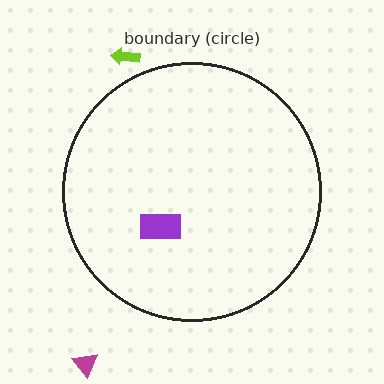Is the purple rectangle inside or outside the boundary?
Inside.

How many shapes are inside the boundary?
1 inside, 2 outside.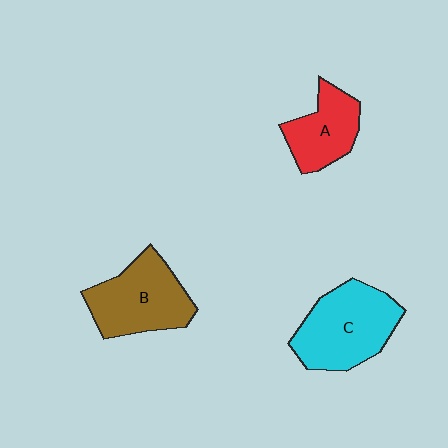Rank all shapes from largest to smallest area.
From largest to smallest: C (cyan), B (brown), A (red).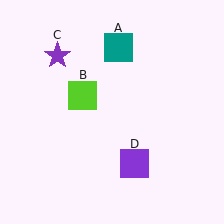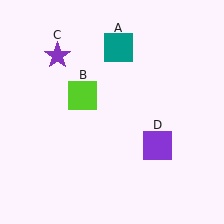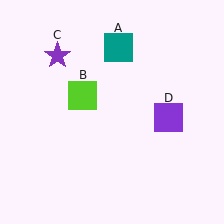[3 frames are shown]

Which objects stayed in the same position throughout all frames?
Teal square (object A) and lime square (object B) and purple star (object C) remained stationary.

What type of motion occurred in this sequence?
The purple square (object D) rotated counterclockwise around the center of the scene.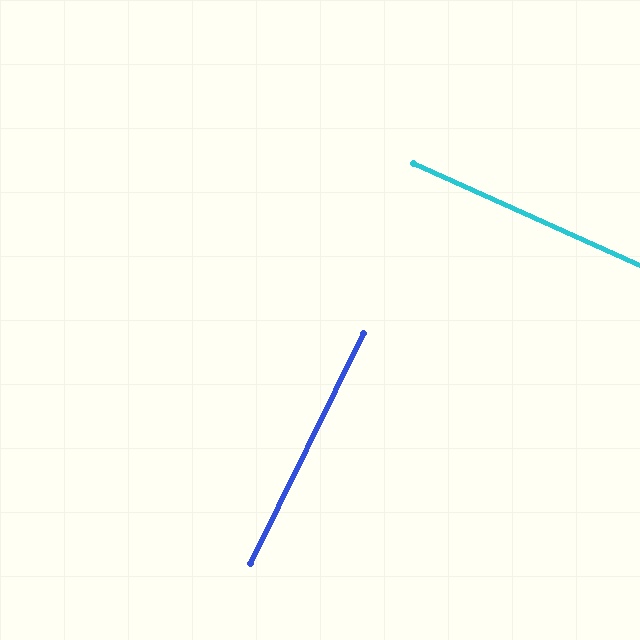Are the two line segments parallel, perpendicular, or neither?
Perpendicular — they meet at approximately 88°.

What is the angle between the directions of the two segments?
Approximately 88 degrees.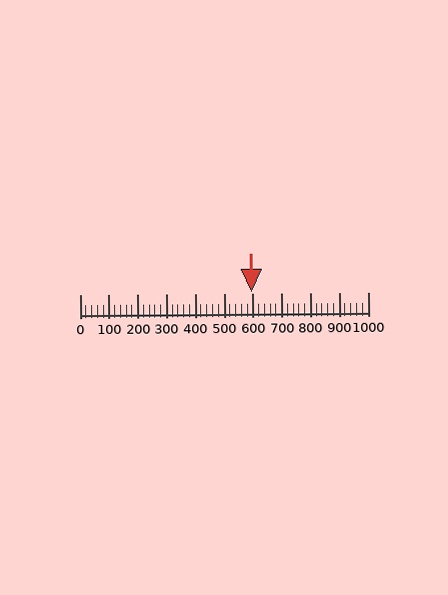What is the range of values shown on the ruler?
The ruler shows values from 0 to 1000.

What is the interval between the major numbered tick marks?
The major tick marks are spaced 100 units apart.